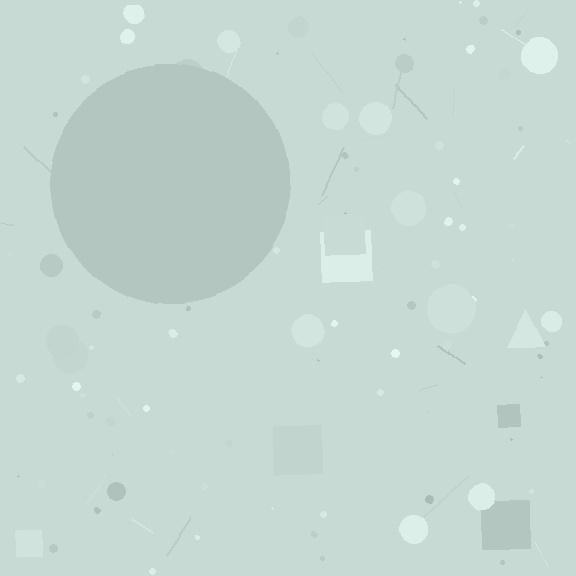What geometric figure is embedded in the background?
A circle is embedded in the background.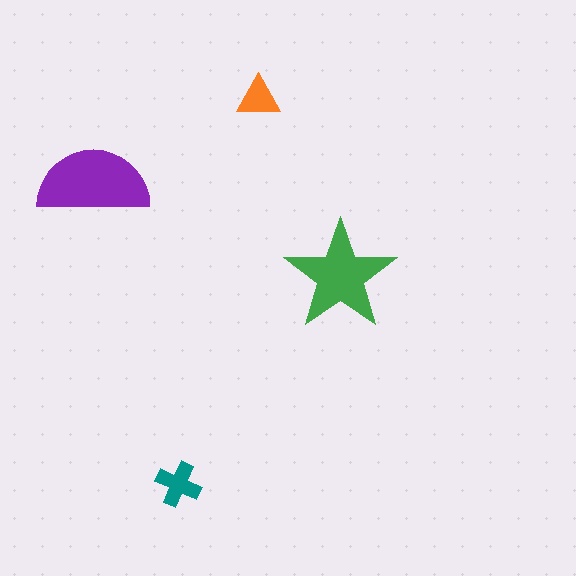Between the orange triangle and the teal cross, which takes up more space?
The teal cross.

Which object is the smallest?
The orange triangle.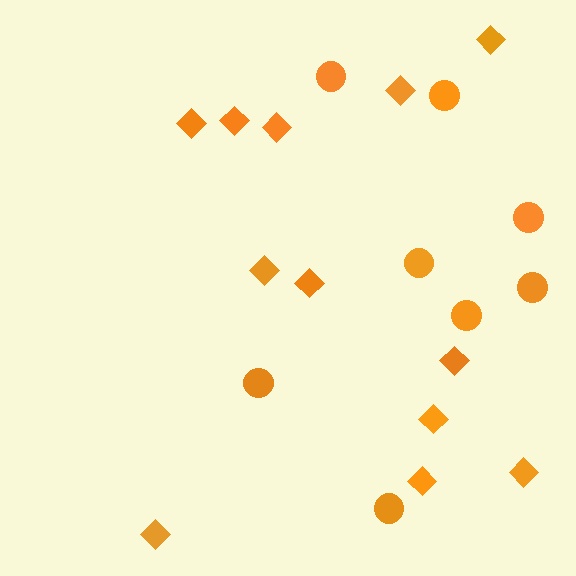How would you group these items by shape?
There are 2 groups: one group of circles (8) and one group of diamonds (12).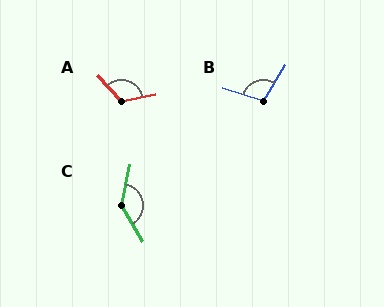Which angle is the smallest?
B, at approximately 103 degrees.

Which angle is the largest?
C, at approximately 137 degrees.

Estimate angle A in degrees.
Approximately 120 degrees.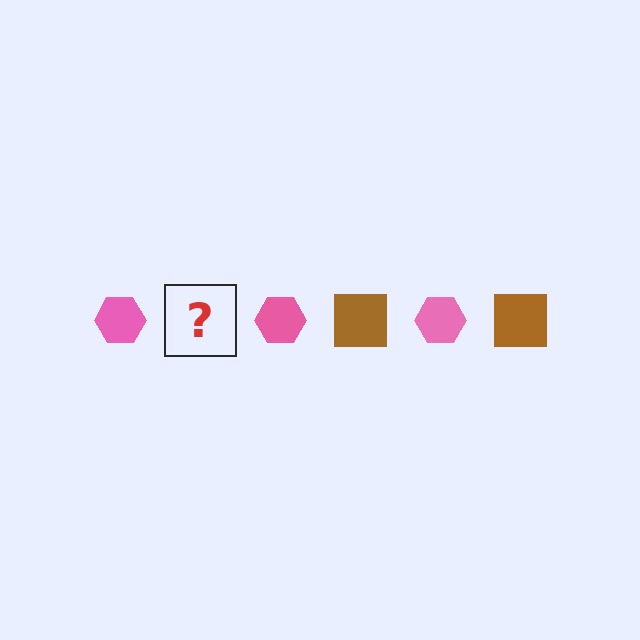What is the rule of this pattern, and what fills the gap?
The rule is that the pattern alternates between pink hexagon and brown square. The gap should be filled with a brown square.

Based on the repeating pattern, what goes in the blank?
The blank should be a brown square.